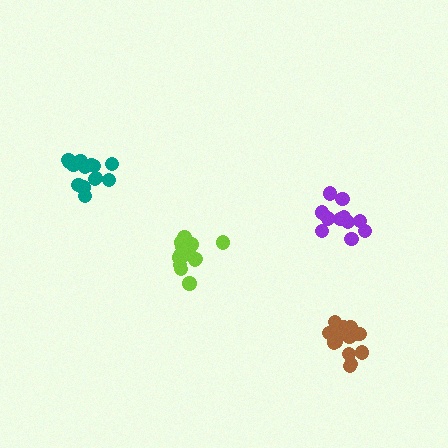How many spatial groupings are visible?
There are 4 spatial groupings.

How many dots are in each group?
Group 1: 15 dots, Group 2: 15 dots, Group 3: 17 dots, Group 4: 11 dots (58 total).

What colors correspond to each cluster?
The clusters are colored: teal, lime, brown, purple.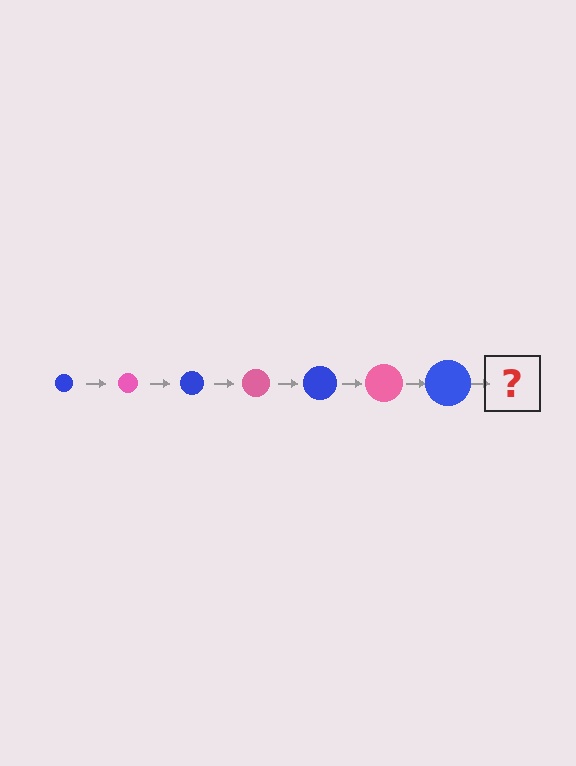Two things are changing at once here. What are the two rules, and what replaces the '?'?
The two rules are that the circle grows larger each step and the color cycles through blue and pink. The '?' should be a pink circle, larger than the previous one.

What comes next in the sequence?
The next element should be a pink circle, larger than the previous one.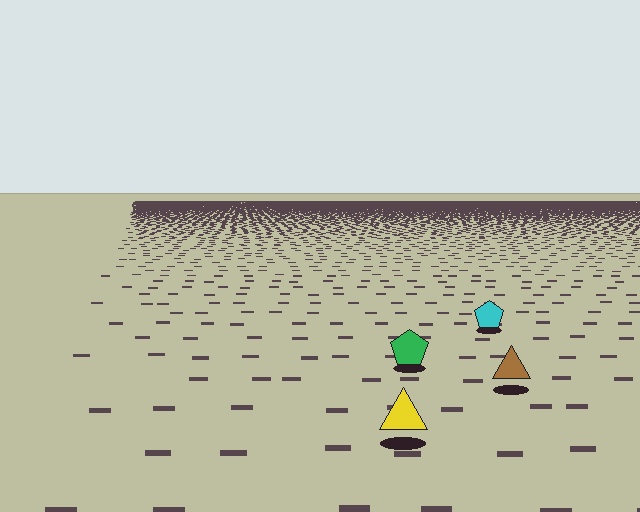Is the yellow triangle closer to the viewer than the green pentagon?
Yes. The yellow triangle is closer — you can tell from the texture gradient: the ground texture is coarser near it.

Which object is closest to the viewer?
The yellow triangle is closest. The texture marks near it are larger and more spread out.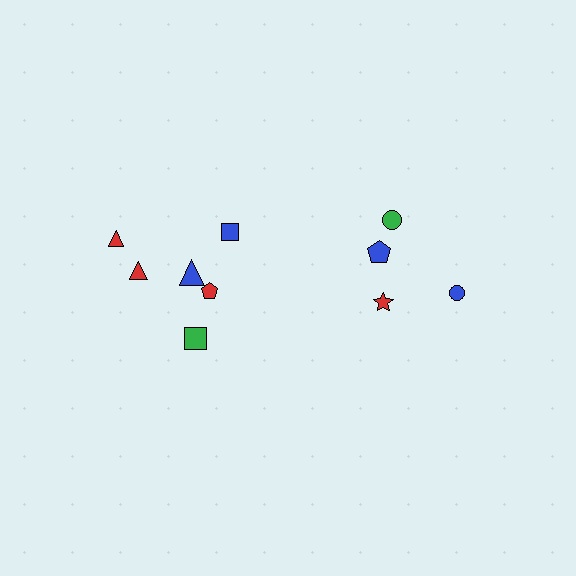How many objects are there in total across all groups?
There are 10 objects.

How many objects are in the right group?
There are 4 objects.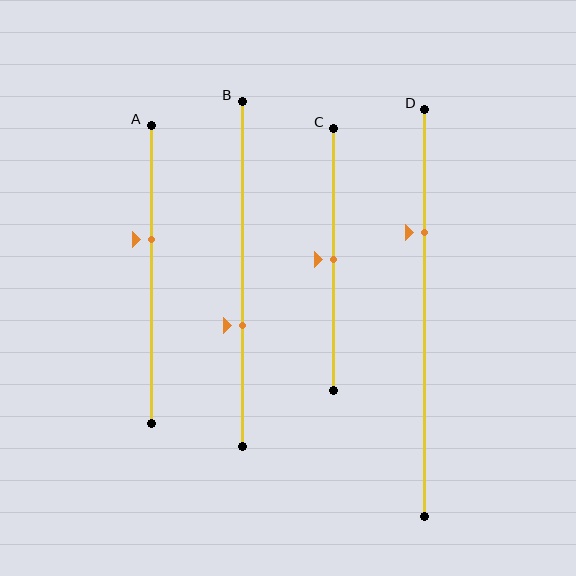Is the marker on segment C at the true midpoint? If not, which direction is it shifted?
Yes, the marker on segment C is at the true midpoint.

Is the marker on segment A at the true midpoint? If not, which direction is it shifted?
No, the marker on segment A is shifted upward by about 12% of the segment length.